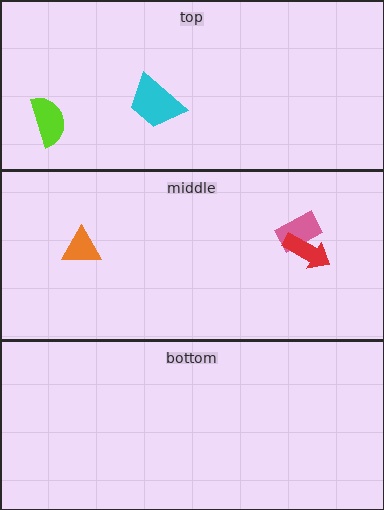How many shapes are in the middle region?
3.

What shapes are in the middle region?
The pink rectangle, the red arrow, the orange triangle.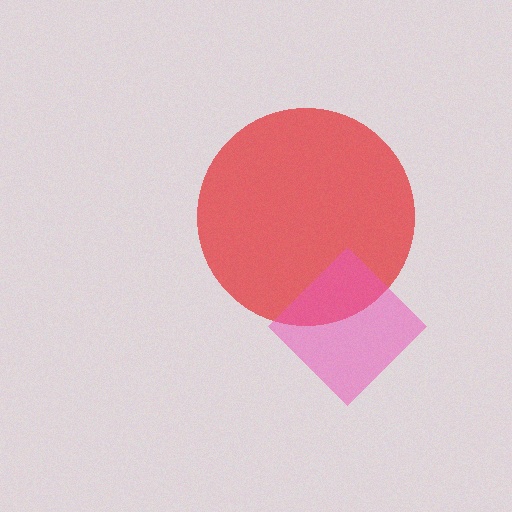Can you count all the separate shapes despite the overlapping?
Yes, there are 2 separate shapes.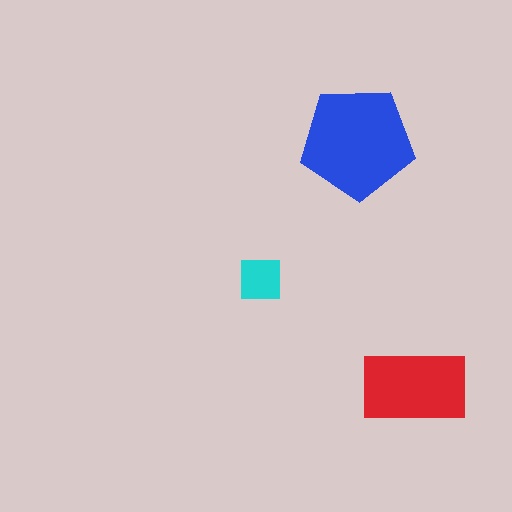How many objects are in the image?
There are 3 objects in the image.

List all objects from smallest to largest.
The cyan square, the red rectangle, the blue pentagon.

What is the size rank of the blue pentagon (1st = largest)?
1st.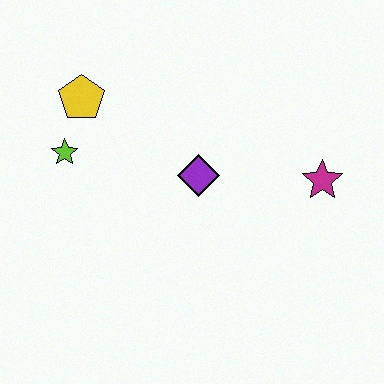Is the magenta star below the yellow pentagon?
Yes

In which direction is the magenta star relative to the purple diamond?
The magenta star is to the right of the purple diamond.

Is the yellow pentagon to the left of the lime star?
No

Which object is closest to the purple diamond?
The magenta star is closest to the purple diamond.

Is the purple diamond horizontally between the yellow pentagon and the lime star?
No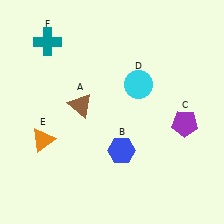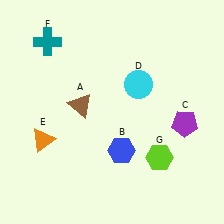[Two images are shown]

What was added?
A lime hexagon (G) was added in Image 2.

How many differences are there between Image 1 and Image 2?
There is 1 difference between the two images.